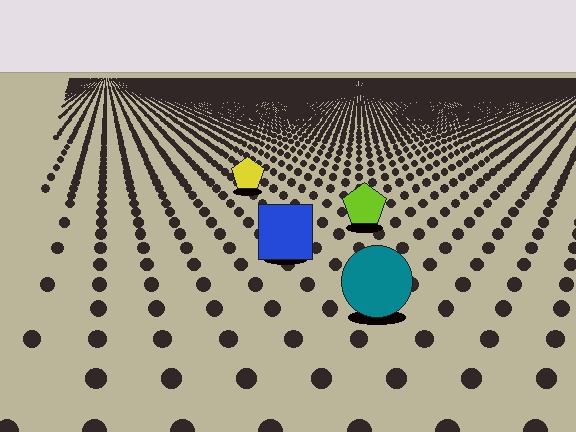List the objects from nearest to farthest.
From nearest to farthest: the teal circle, the blue square, the lime pentagon, the yellow pentagon.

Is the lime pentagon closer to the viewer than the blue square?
No. The blue square is closer — you can tell from the texture gradient: the ground texture is coarser near it.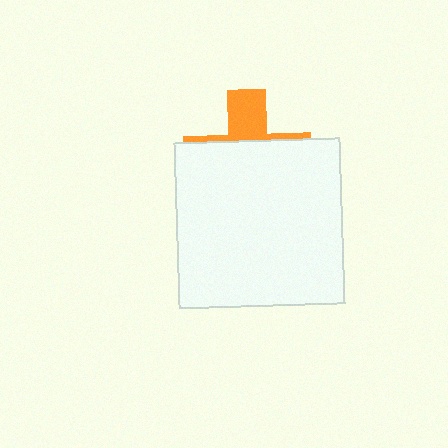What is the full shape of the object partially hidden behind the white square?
The partially hidden object is an orange cross.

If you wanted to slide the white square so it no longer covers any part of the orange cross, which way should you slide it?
Slide it down — that is the most direct way to separate the two shapes.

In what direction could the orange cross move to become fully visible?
The orange cross could move up. That would shift it out from behind the white square entirely.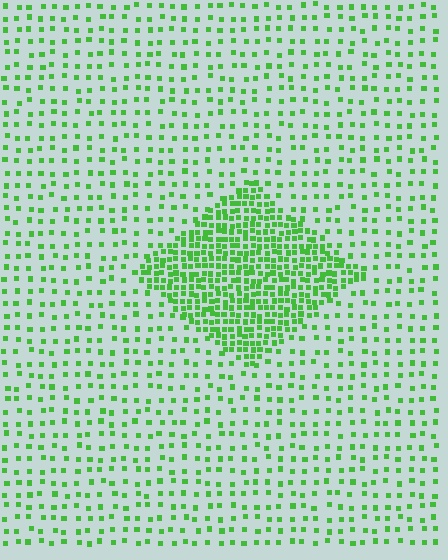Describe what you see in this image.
The image contains small green elements arranged at two different densities. A diamond-shaped region is visible where the elements are more densely packed than the surrounding area.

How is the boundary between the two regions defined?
The boundary is defined by a change in element density (approximately 3.0x ratio). All elements are the same color, size, and shape.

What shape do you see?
I see a diamond.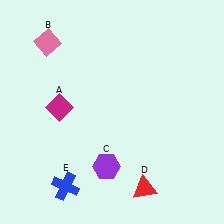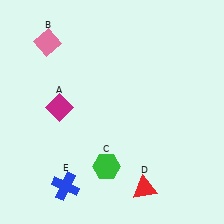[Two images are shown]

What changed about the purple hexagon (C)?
In Image 1, C is purple. In Image 2, it changed to green.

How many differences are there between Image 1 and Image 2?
There is 1 difference between the two images.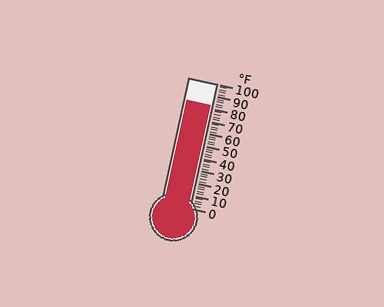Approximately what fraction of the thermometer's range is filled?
The thermometer is filled to approximately 80% of its range.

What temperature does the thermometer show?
The thermometer shows approximately 82°F.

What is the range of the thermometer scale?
The thermometer scale ranges from 0°F to 100°F.